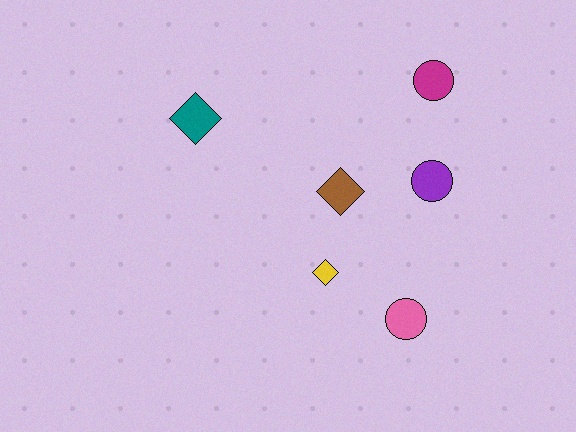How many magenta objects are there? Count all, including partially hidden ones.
There is 1 magenta object.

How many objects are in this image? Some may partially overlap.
There are 6 objects.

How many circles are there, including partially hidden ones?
There are 3 circles.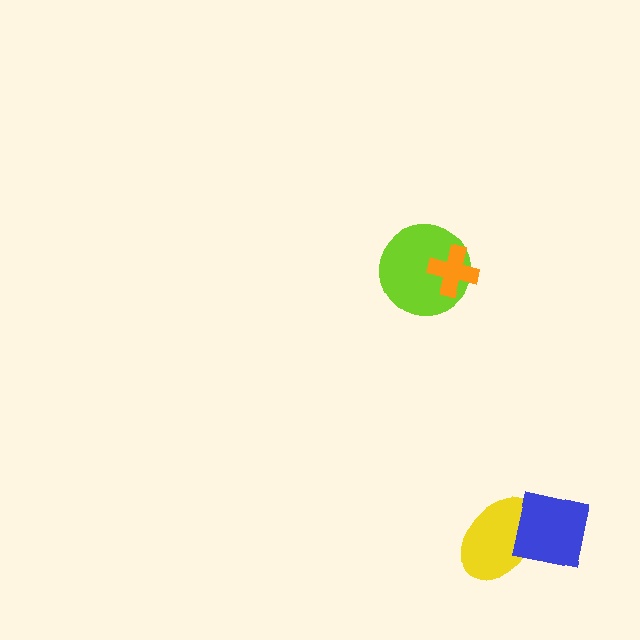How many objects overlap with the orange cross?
1 object overlaps with the orange cross.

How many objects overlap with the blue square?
1 object overlaps with the blue square.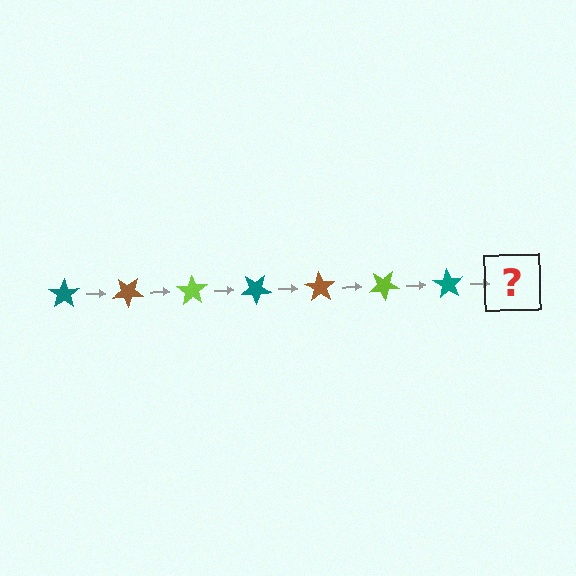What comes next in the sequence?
The next element should be a brown star, rotated 245 degrees from the start.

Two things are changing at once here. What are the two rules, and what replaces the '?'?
The two rules are that it rotates 35 degrees each step and the color cycles through teal, brown, and lime. The '?' should be a brown star, rotated 245 degrees from the start.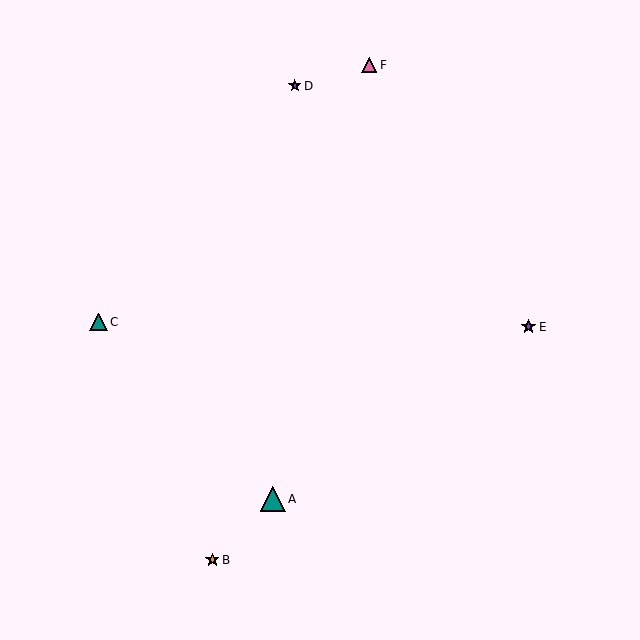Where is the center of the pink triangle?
The center of the pink triangle is at (369, 65).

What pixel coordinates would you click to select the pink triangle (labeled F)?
Click at (369, 65) to select the pink triangle F.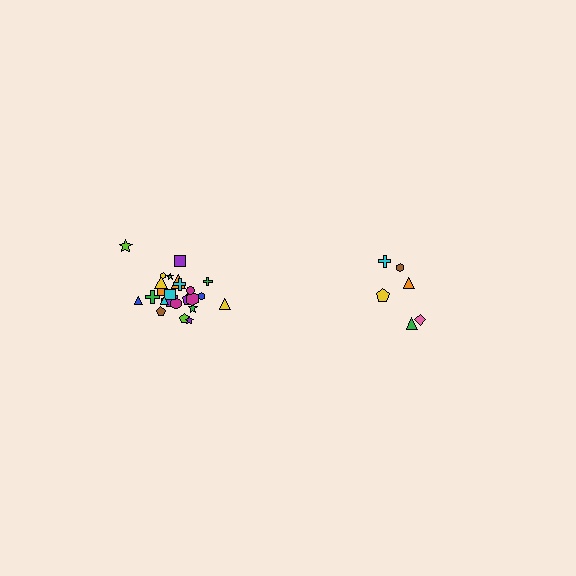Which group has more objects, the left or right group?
The left group.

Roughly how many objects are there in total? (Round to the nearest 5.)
Roughly 30 objects in total.